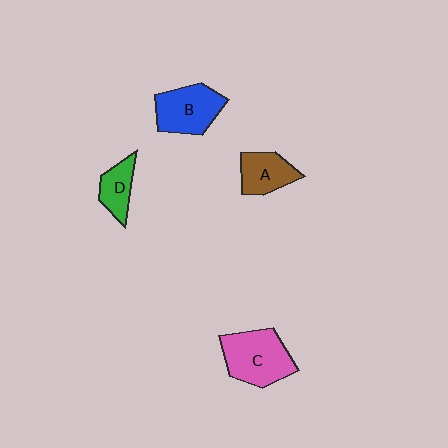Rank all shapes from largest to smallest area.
From largest to smallest: C (pink), B (blue), A (brown), D (green).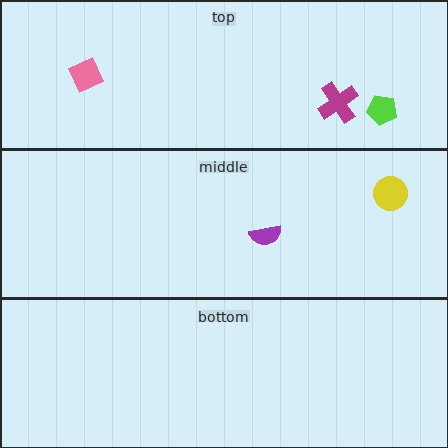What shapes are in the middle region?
The purple semicircle, the yellow circle.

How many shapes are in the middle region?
2.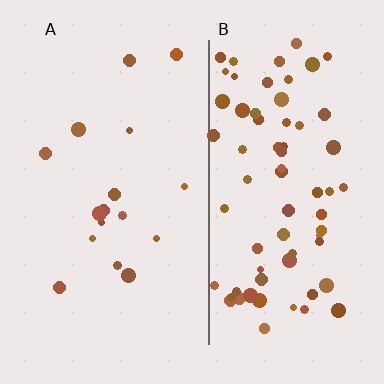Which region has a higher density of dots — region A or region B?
B (the right).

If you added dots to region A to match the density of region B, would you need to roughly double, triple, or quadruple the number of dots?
Approximately quadruple.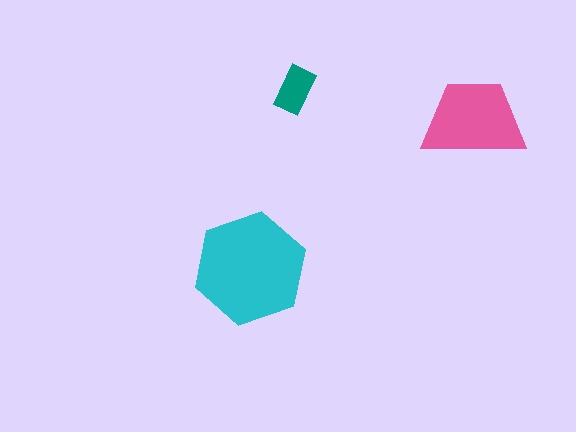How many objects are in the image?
There are 3 objects in the image.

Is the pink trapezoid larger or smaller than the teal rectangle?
Larger.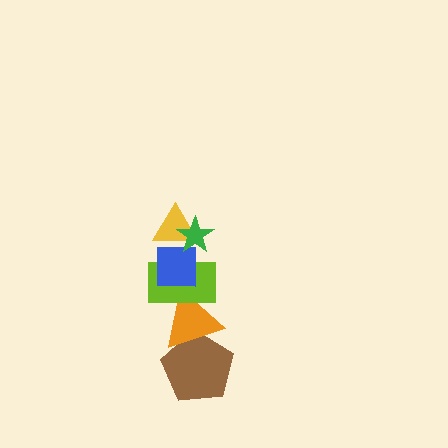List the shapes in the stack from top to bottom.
From top to bottom: the green star, the yellow triangle, the blue square, the lime rectangle, the orange triangle, the brown pentagon.